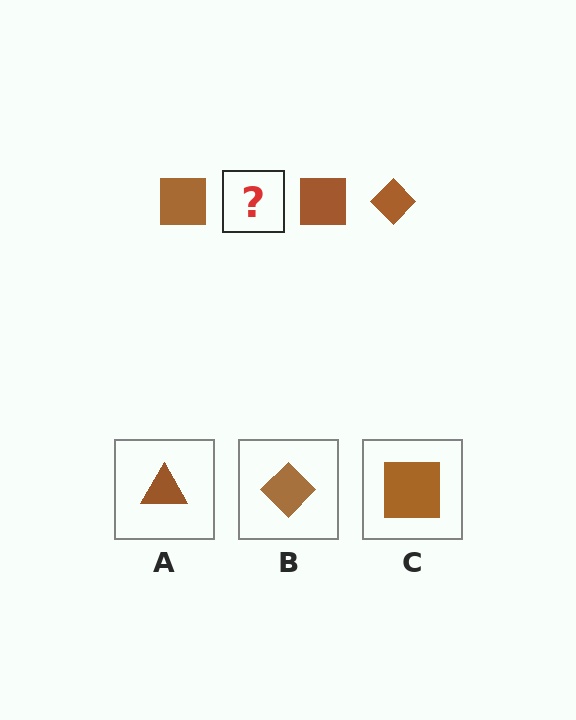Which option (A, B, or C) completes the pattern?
B.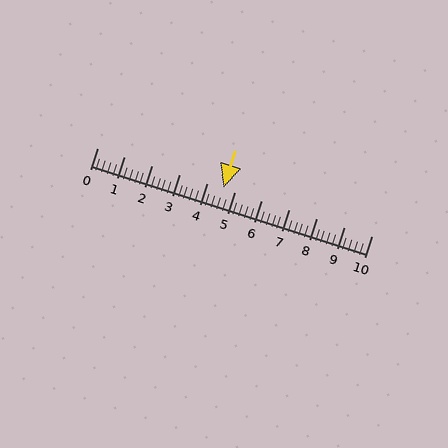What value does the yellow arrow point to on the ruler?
The yellow arrow points to approximately 4.6.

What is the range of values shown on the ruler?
The ruler shows values from 0 to 10.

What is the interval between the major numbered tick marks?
The major tick marks are spaced 1 units apart.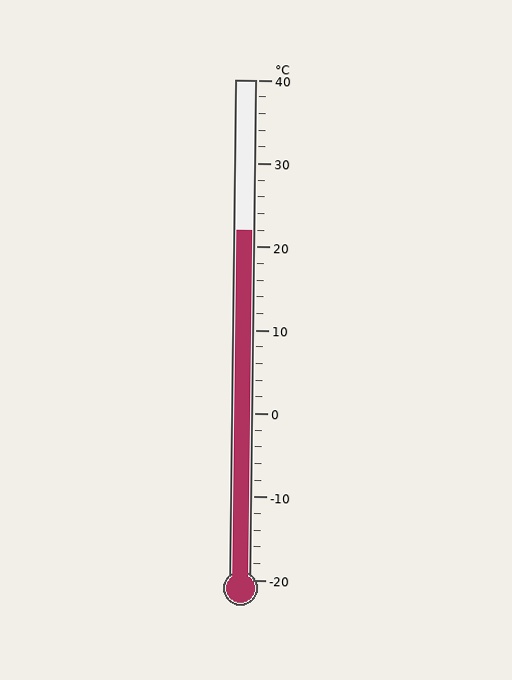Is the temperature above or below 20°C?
The temperature is above 20°C.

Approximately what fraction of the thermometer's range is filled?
The thermometer is filled to approximately 70% of its range.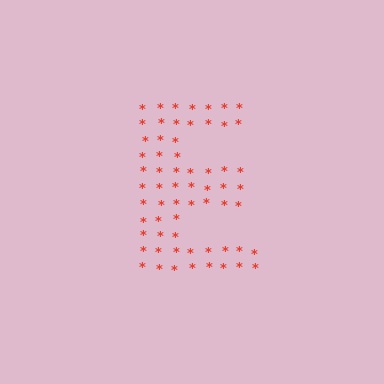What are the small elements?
The small elements are asterisks.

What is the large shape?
The large shape is the letter E.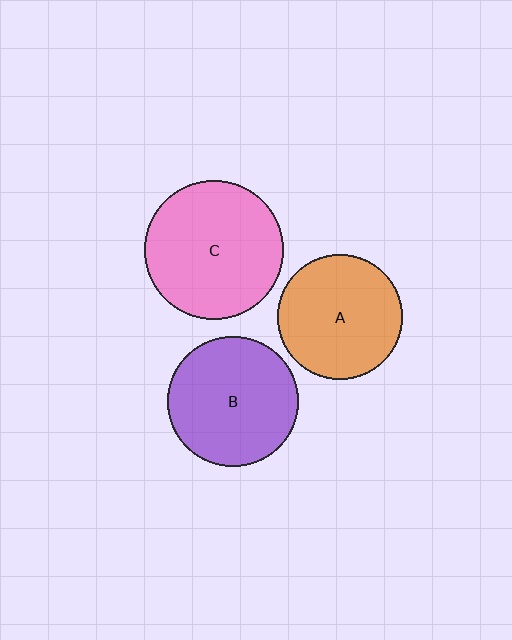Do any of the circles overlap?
No, none of the circles overlap.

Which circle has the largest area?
Circle C (pink).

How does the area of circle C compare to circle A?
Approximately 1.2 times.